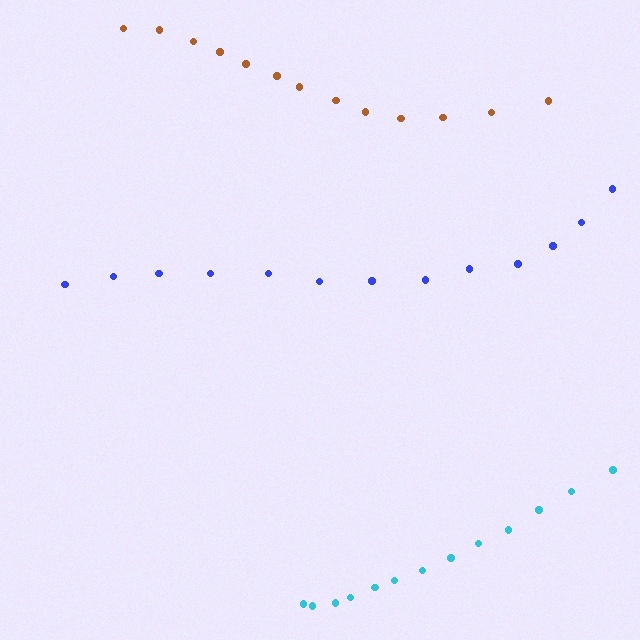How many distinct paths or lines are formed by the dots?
There are 3 distinct paths.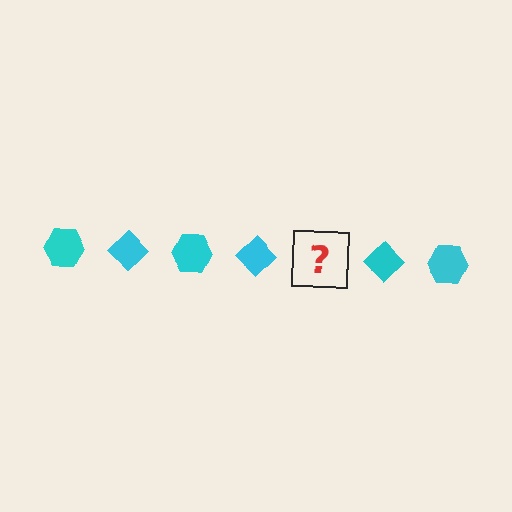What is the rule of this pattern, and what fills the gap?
The rule is that the pattern cycles through hexagon, diamond shapes in cyan. The gap should be filled with a cyan hexagon.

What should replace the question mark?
The question mark should be replaced with a cyan hexagon.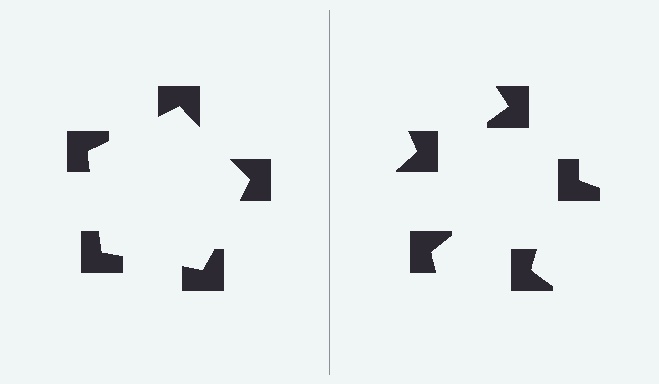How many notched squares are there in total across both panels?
10 — 5 on each side.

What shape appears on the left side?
An illusory pentagon.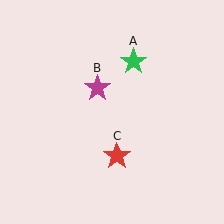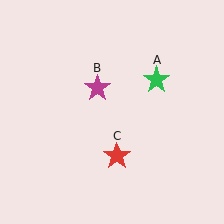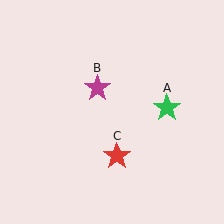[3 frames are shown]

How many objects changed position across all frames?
1 object changed position: green star (object A).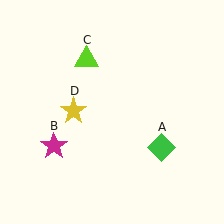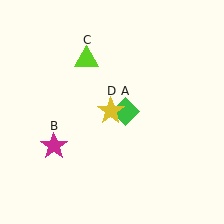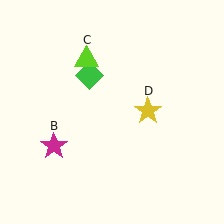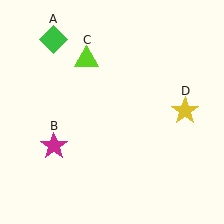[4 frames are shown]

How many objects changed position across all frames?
2 objects changed position: green diamond (object A), yellow star (object D).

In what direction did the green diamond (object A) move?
The green diamond (object A) moved up and to the left.